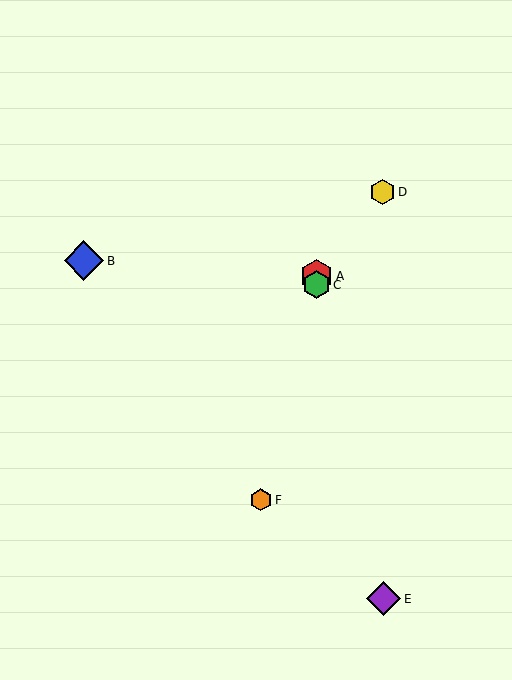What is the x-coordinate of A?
Object A is at x≈317.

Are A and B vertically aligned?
No, A is at x≈317 and B is at x≈84.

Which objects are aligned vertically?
Objects A, C are aligned vertically.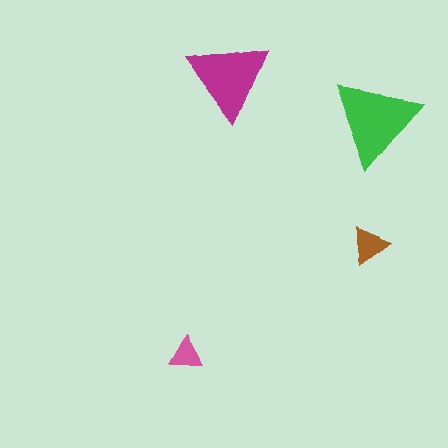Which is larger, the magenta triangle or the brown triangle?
The magenta one.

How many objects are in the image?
There are 4 objects in the image.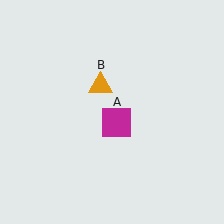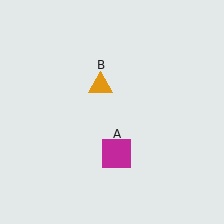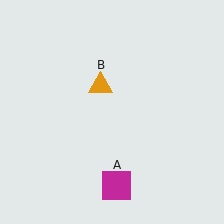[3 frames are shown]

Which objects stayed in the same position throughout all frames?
Orange triangle (object B) remained stationary.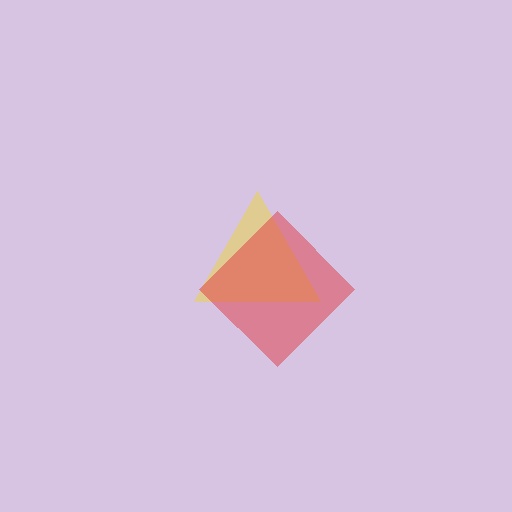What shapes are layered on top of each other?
The layered shapes are: a yellow triangle, a red diamond.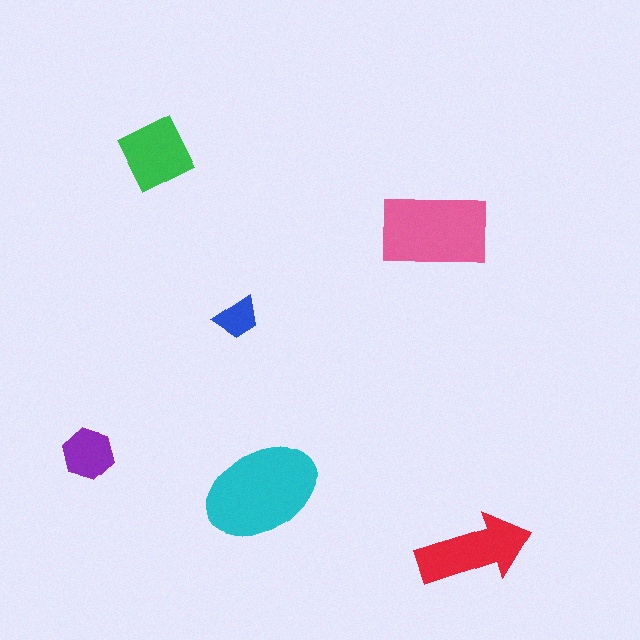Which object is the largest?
The cyan ellipse.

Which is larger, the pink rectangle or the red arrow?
The pink rectangle.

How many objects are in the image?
There are 6 objects in the image.